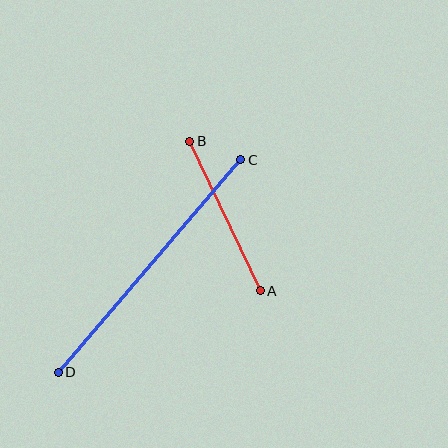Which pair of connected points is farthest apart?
Points C and D are farthest apart.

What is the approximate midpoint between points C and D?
The midpoint is at approximately (149, 266) pixels.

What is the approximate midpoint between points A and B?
The midpoint is at approximately (225, 216) pixels.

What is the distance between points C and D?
The distance is approximately 280 pixels.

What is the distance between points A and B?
The distance is approximately 165 pixels.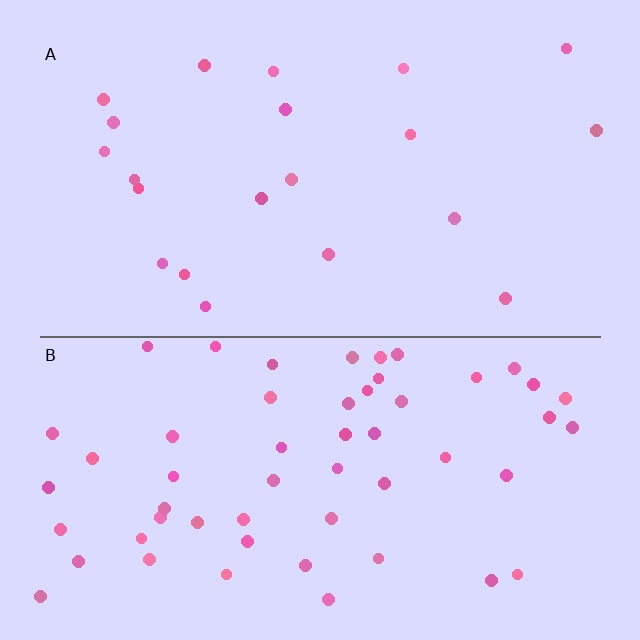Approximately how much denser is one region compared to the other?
Approximately 2.6× — region B over region A.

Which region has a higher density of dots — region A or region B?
B (the bottom).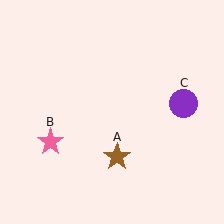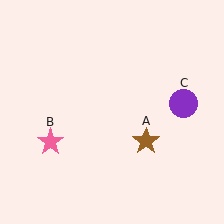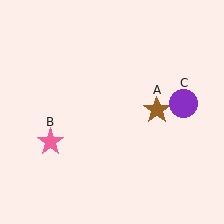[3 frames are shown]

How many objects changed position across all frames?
1 object changed position: brown star (object A).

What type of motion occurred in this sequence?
The brown star (object A) rotated counterclockwise around the center of the scene.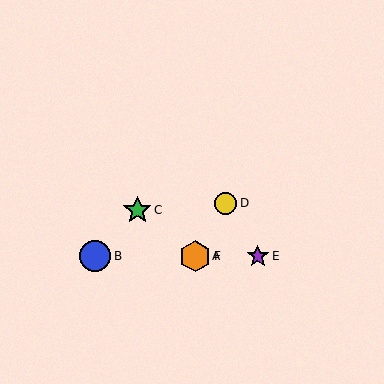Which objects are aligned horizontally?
Objects A, B, E, F are aligned horizontally.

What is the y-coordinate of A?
Object A is at y≈256.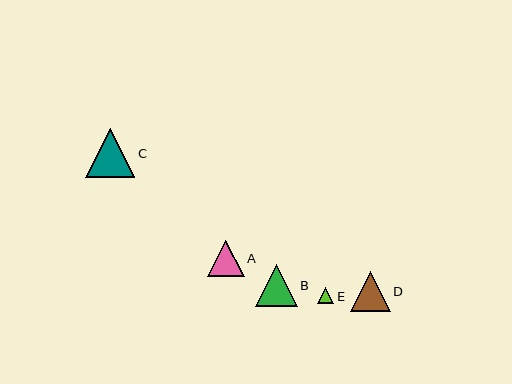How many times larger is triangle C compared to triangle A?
Triangle C is approximately 1.4 times the size of triangle A.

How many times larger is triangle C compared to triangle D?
Triangle C is approximately 1.2 times the size of triangle D.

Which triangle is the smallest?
Triangle E is the smallest with a size of approximately 16 pixels.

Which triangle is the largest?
Triangle C is the largest with a size of approximately 49 pixels.